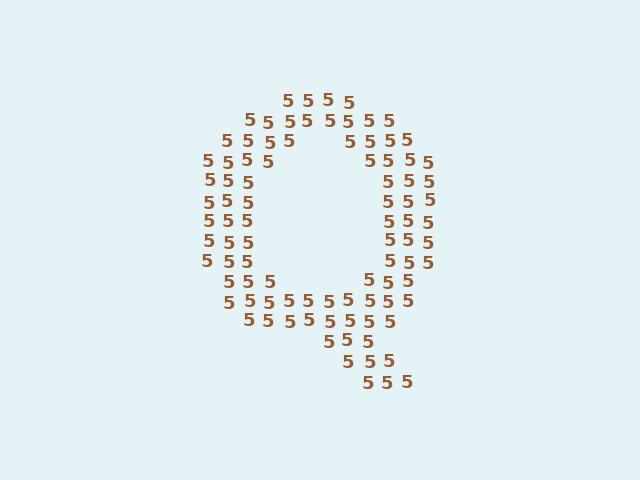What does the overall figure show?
The overall figure shows the letter Q.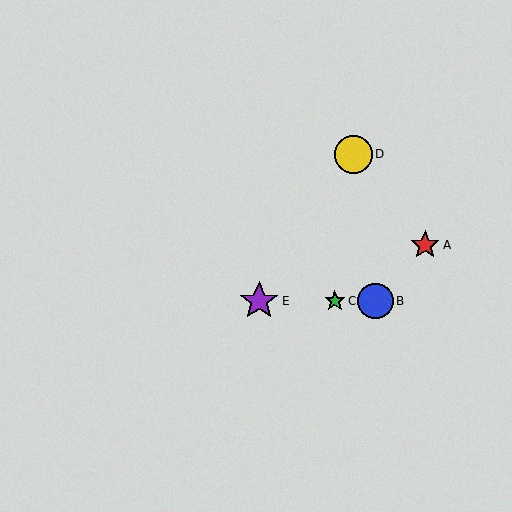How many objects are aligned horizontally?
3 objects (B, C, E) are aligned horizontally.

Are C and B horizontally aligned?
Yes, both are at y≈301.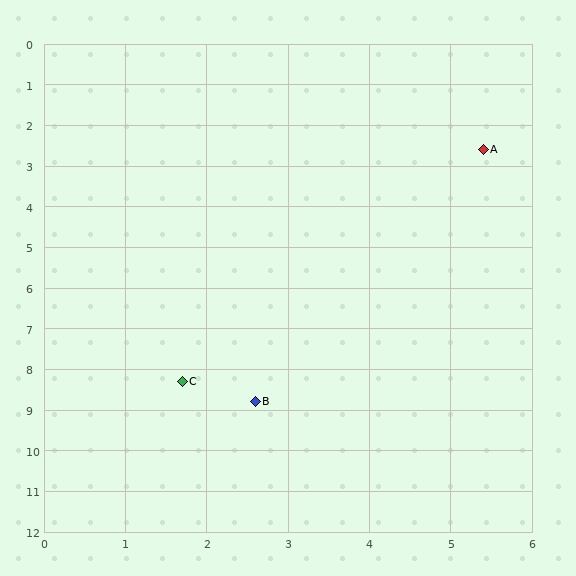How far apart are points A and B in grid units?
Points A and B are about 6.8 grid units apart.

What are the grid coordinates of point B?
Point B is at approximately (2.6, 8.8).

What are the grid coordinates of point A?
Point A is at approximately (5.4, 2.6).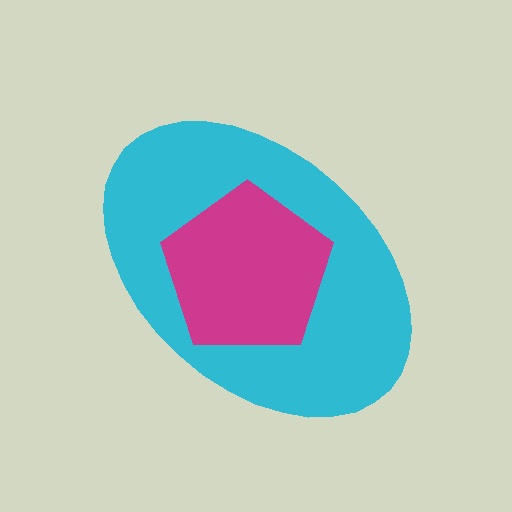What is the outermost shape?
The cyan ellipse.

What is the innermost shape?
The magenta pentagon.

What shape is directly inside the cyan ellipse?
The magenta pentagon.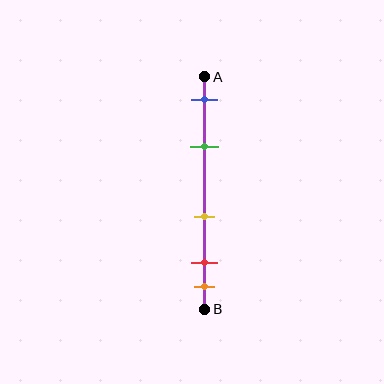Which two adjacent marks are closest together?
The red and orange marks are the closest adjacent pair.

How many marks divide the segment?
There are 5 marks dividing the segment.